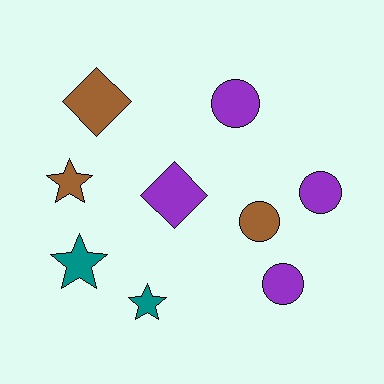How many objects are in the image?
There are 9 objects.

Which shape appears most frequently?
Circle, with 4 objects.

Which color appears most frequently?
Purple, with 4 objects.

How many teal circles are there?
There are no teal circles.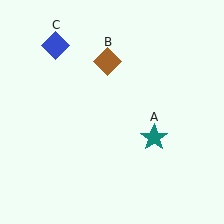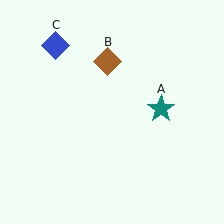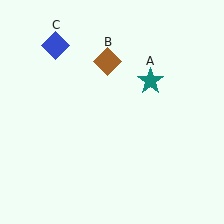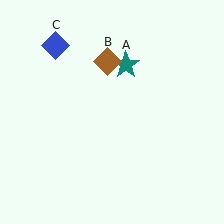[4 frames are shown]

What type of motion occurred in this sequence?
The teal star (object A) rotated counterclockwise around the center of the scene.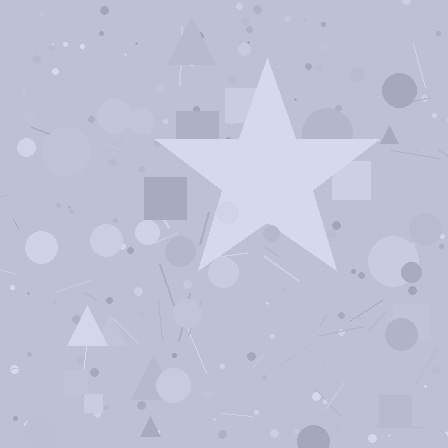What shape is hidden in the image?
A star is hidden in the image.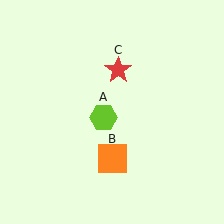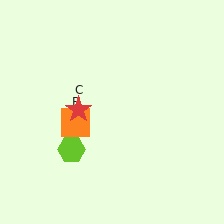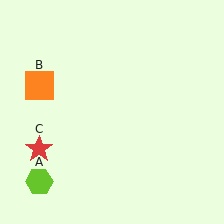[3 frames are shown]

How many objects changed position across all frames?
3 objects changed position: lime hexagon (object A), orange square (object B), red star (object C).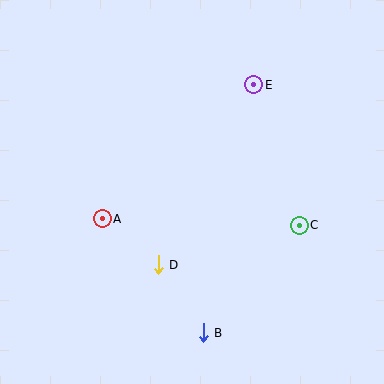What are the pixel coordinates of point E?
Point E is at (254, 85).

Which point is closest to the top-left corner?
Point A is closest to the top-left corner.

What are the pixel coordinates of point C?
Point C is at (299, 225).